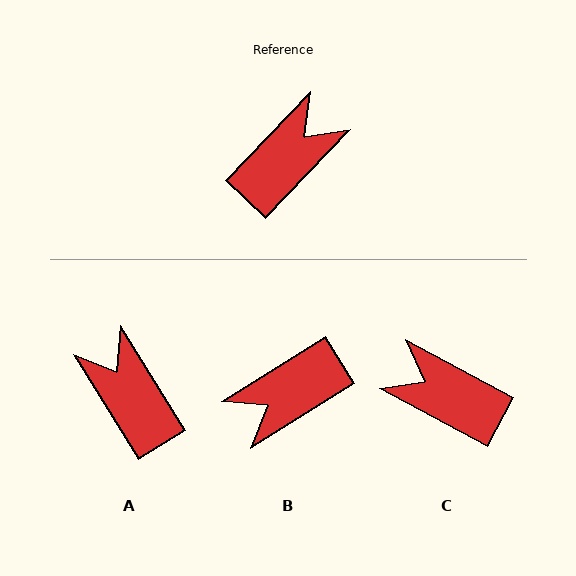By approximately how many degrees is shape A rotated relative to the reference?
Approximately 75 degrees counter-clockwise.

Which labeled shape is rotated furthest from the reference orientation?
B, about 165 degrees away.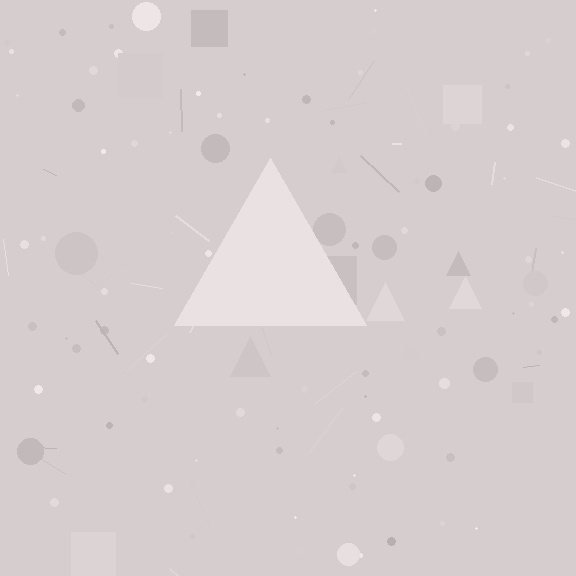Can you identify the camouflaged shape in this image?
The camouflaged shape is a triangle.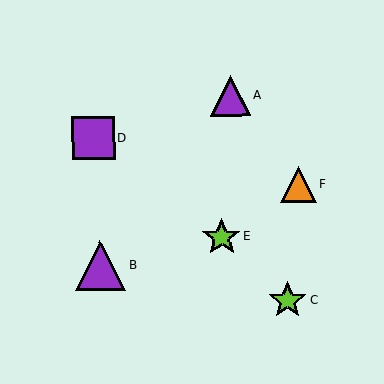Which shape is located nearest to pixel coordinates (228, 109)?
The purple triangle (labeled A) at (230, 96) is nearest to that location.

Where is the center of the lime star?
The center of the lime star is at (288, 300).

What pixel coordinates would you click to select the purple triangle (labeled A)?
Click at (230, 96) to select the purple triangle A.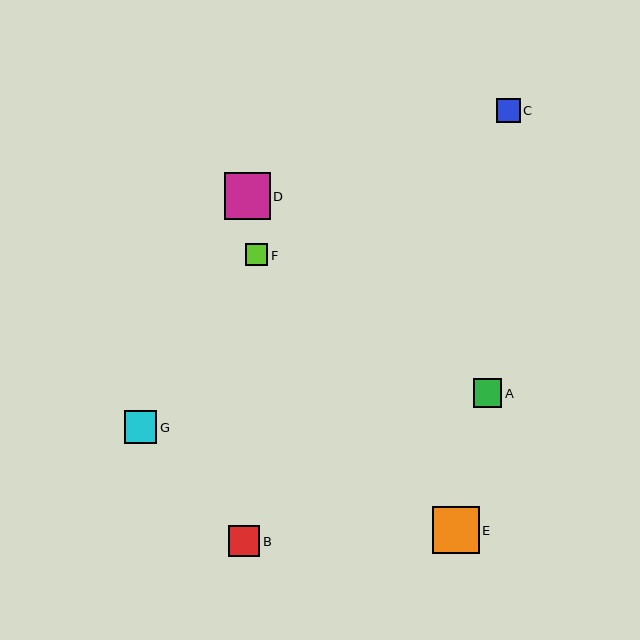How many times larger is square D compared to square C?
Square D is approximately 2.0 times the size of square C.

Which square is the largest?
Square E is the largest with a size of approximately 47 pixels.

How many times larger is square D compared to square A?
Square D is approximately 1.6 times the size of square A.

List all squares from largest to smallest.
From largest to smallest: E, D, G, B, A, C, F.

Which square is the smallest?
Square F is the smallest with a size of approximately 22 pixels.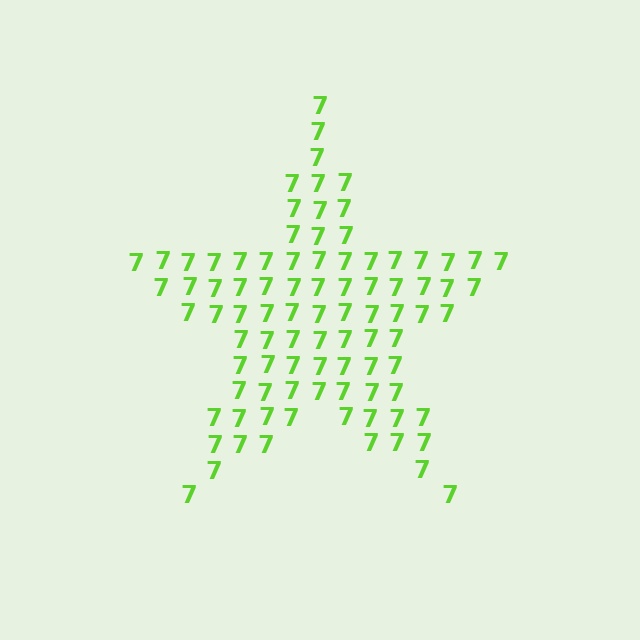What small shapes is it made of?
It is made of small digit 7's.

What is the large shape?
The large shape is a star.